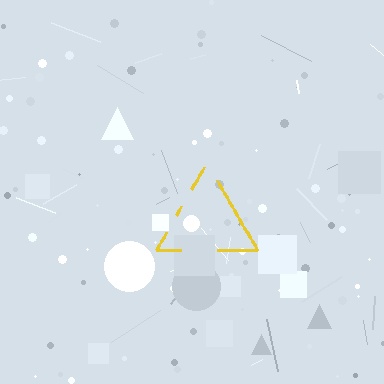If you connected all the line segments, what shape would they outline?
They would outline a triangle.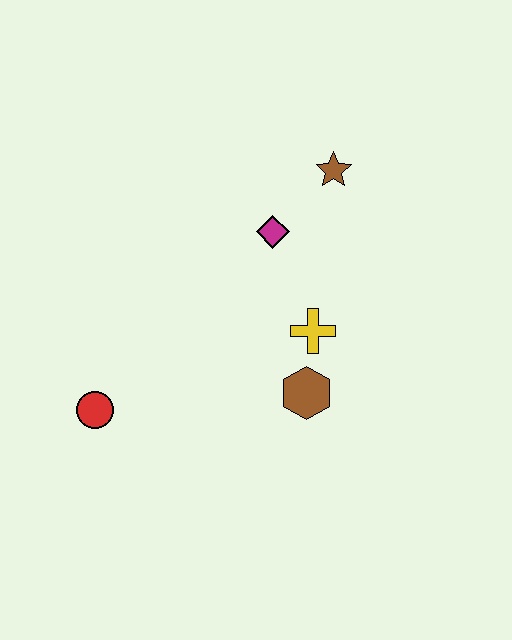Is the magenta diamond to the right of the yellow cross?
No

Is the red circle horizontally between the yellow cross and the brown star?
No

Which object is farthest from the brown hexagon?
The brown star is farthest from the brown hexagon.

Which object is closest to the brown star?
The magenta diamond is closest to the brown star.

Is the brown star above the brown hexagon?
Yes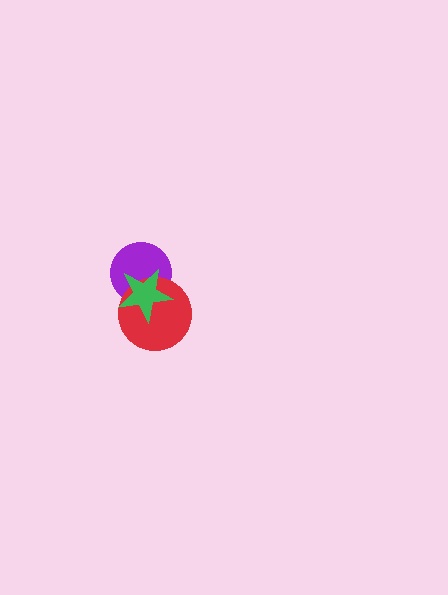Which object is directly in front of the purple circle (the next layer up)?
The red circle is directly in front of the purple circle.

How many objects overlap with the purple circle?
2 objects overlap with the purple circle.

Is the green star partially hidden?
No, no other shape covers it.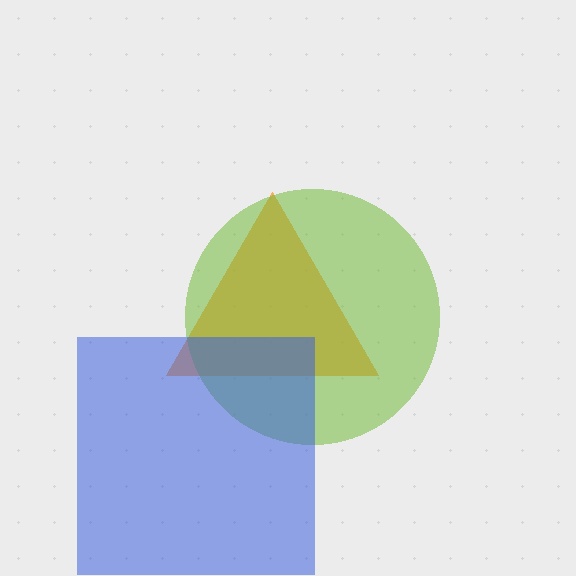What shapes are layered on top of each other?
The layered shapes are: an orange triangle, a lime circle, a blue square.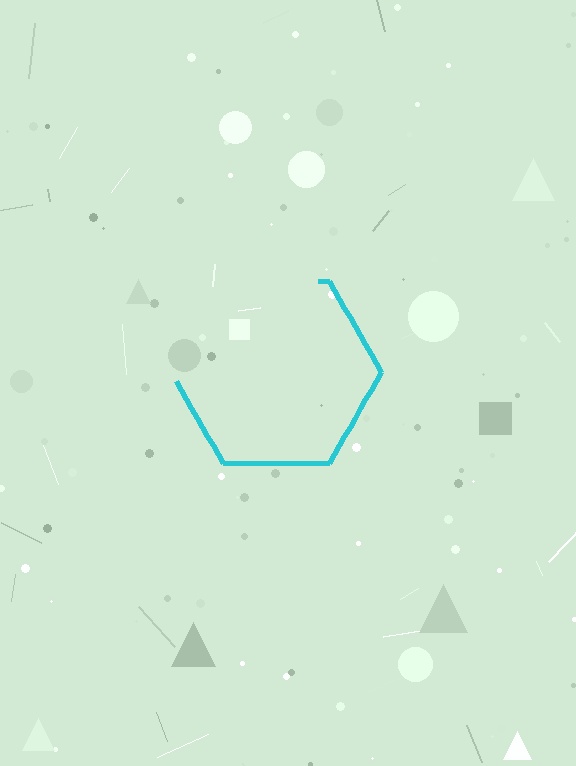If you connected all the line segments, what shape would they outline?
They would outline a hexagon.